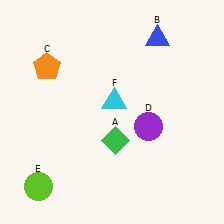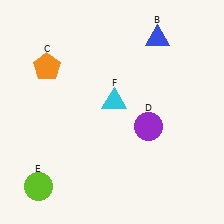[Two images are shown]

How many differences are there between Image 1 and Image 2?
There is 1 difference between the two images.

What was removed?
The green diamond (A) was removed in Image 2.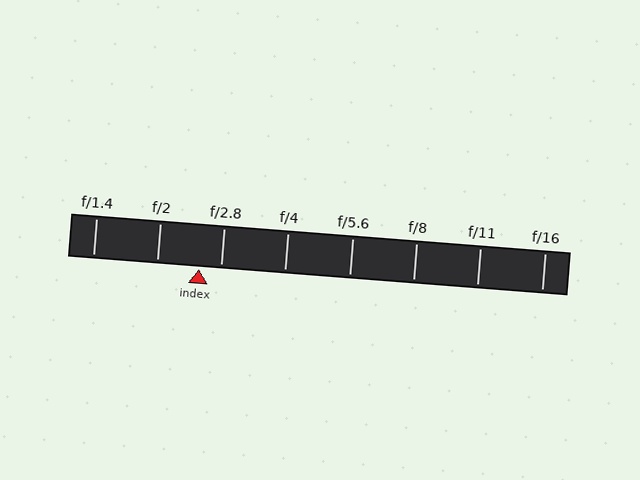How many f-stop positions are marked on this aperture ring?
There are 8 f-stop positions marked.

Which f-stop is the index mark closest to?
The index mark is closest to f/2.8.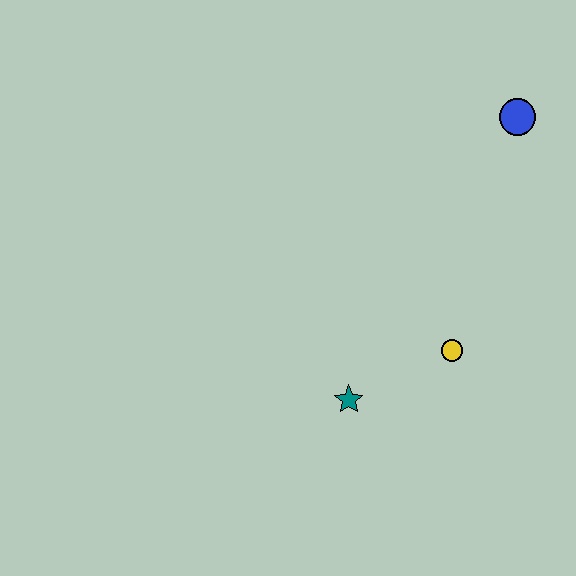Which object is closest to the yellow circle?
The teal star is closest to the yellow circle.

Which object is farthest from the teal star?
The blue circle is farthest from the teal star.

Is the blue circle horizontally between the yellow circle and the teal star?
No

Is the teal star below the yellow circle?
Yes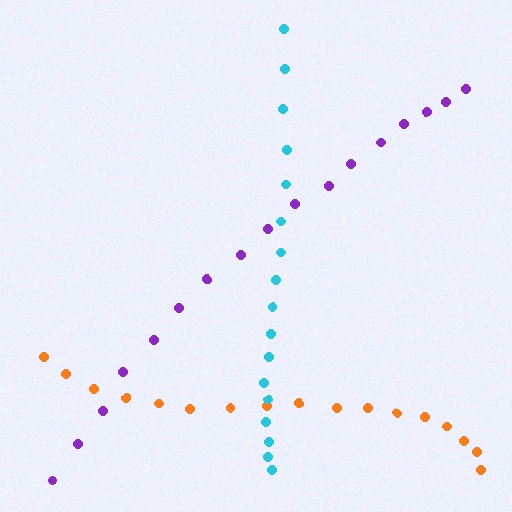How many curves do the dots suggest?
There are 3 distinct paths.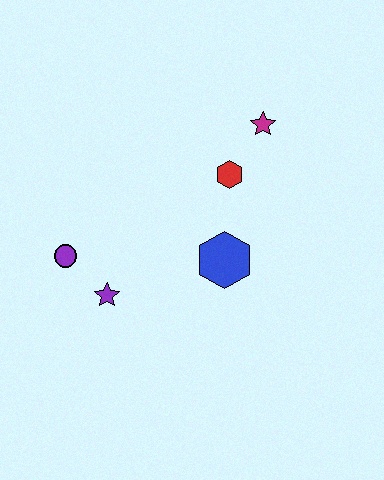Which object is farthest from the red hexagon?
The purple circle is farthest from the red hexagon.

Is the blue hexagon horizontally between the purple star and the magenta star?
Yes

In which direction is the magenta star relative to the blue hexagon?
The magenta star is above the blue hexagon.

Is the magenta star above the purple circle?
Yes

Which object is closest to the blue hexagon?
The red hexagon is closest to the blue hexagon.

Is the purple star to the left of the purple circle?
No